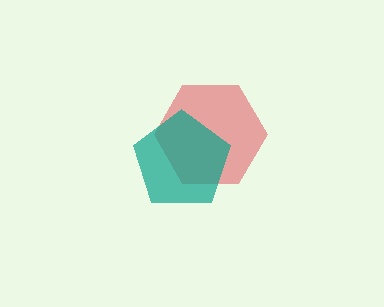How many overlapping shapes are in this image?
There are 2 overlapping shapes in the image.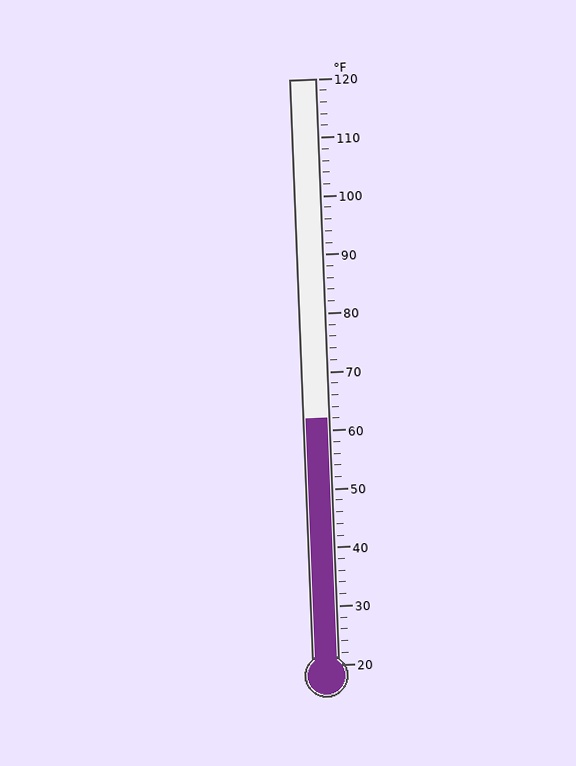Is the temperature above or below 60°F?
The temperature is above 60°F.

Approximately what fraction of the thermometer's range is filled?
The thermometer is filled to approximately 40% of its range.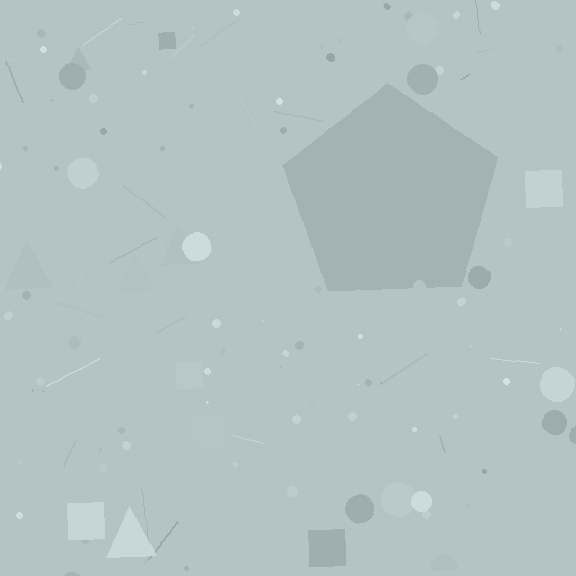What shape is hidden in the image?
A pentagon is hidden in the image.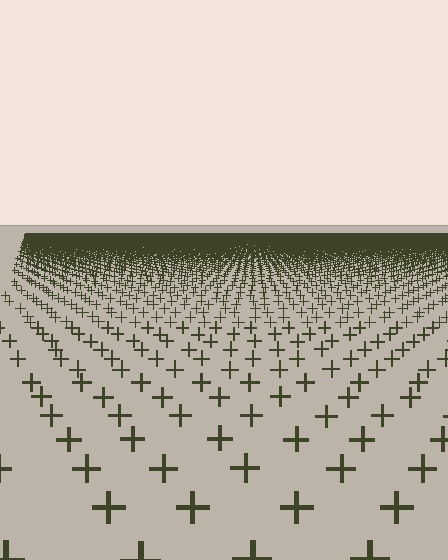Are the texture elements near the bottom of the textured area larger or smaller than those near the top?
Larger. Near the bottom, elements are closer to the viewer and appear at a bigger on-screen size.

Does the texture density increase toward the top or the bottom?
Density increases toward the top.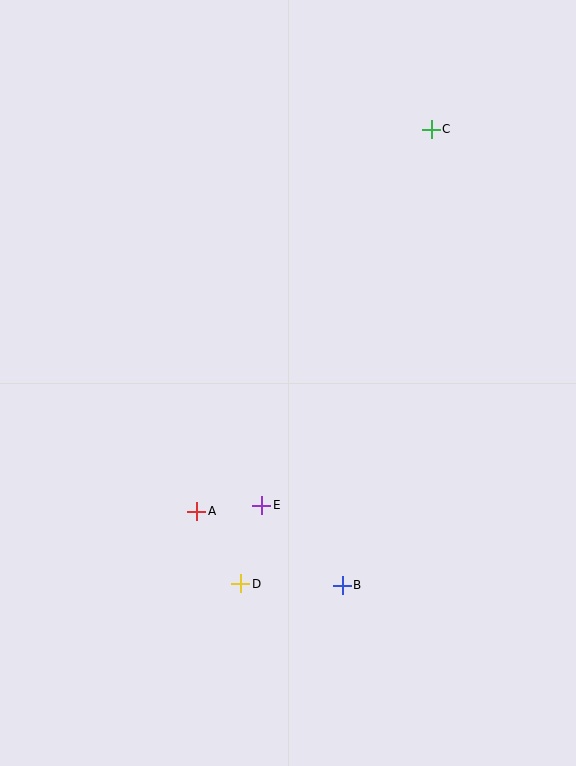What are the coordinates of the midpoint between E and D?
The midpoint between E and D is at (251, 545).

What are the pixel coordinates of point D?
Point D is at (241, 584).